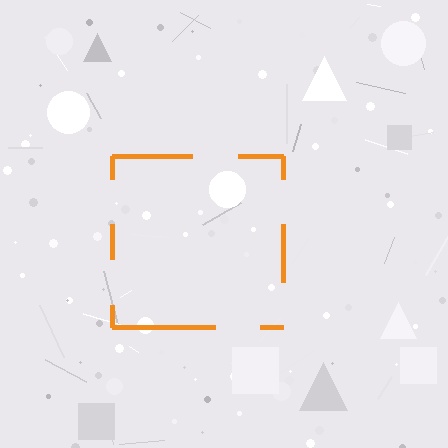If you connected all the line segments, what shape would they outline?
They would outline a square.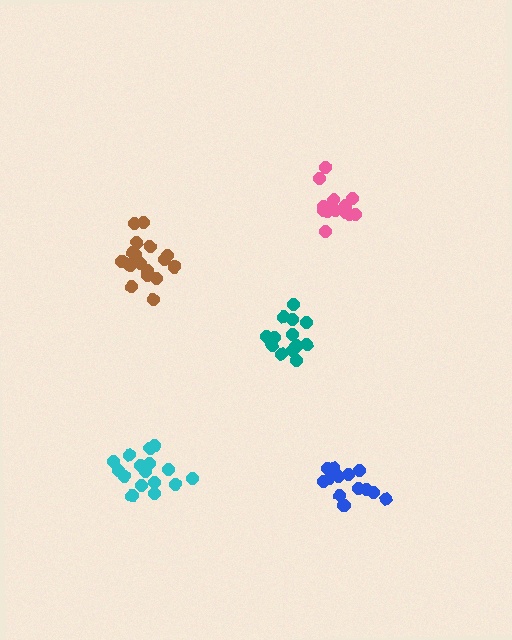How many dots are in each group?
Group 1: 13 dots, Group 2: 13 dots, Group 3: 16 dots, Group 4: 17 dots, Group 5: 13 dots (72 total).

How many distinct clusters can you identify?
There are 5 distinct clusters.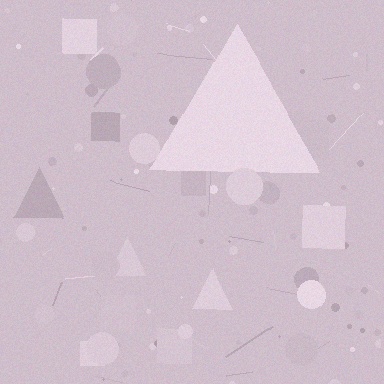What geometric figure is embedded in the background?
A triangle is embedded in the background.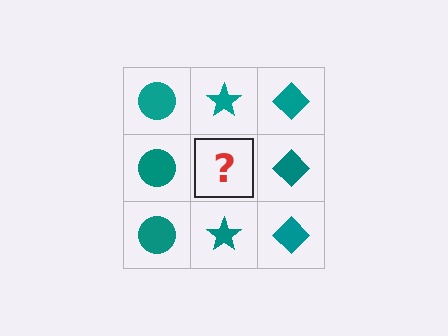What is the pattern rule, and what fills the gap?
The rule is that each column has a consistent shape. The gap should be filled with a teal star.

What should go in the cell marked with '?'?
The missing cell should contain a teal star.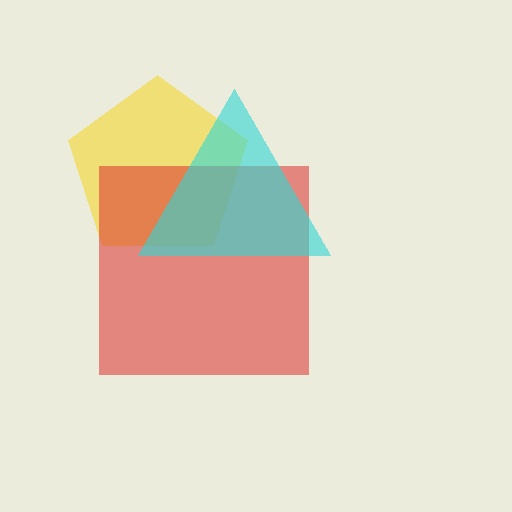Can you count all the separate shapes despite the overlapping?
Yes, there are 3 separate shapes.